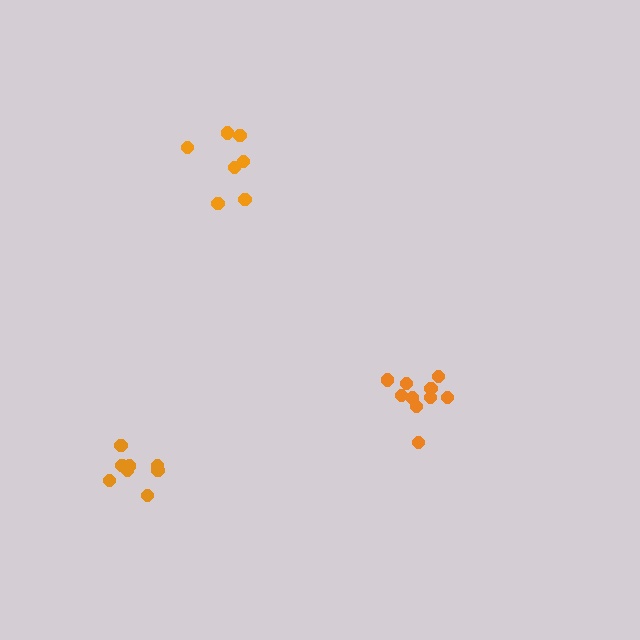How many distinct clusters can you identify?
There are 3 distinct clusters.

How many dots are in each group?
Group 1: 9 dots, Group 2: 7 dots, Group 3: 10 dots (26 total).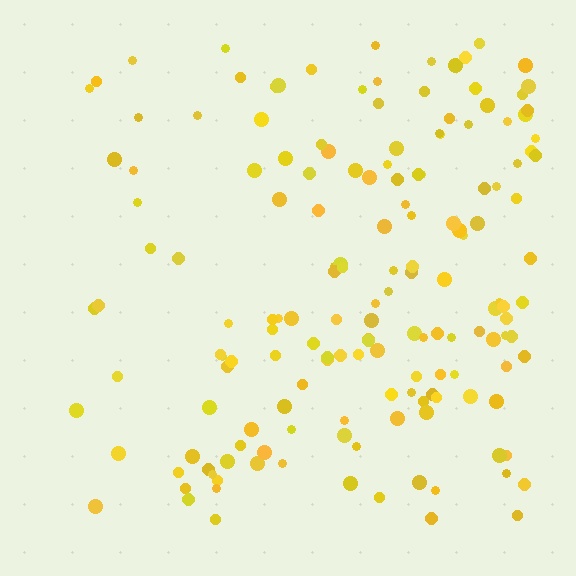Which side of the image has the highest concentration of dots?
The right.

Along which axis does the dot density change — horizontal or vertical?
Horizontal.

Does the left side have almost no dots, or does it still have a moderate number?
Still a moderate number, just noticeably fewer than the right.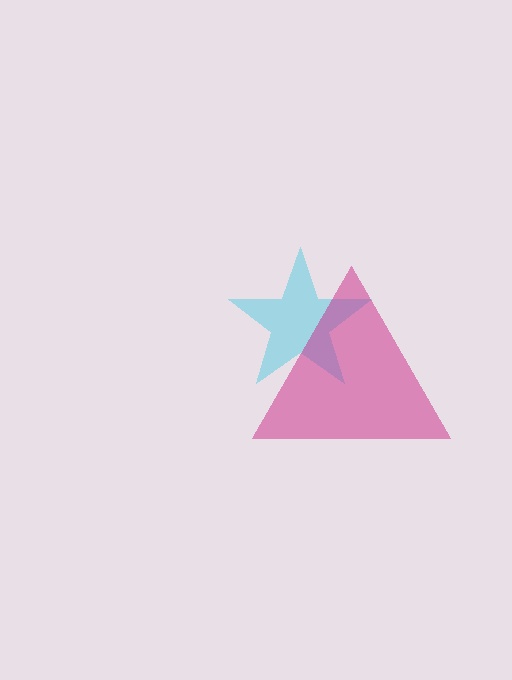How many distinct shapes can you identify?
There are 2 distinct shapes: a cyan star, a magenta triangle.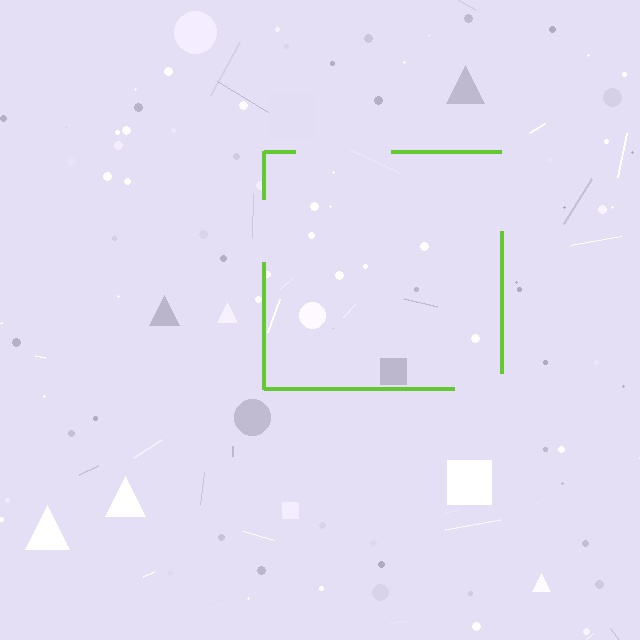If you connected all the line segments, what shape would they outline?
They would outline a square.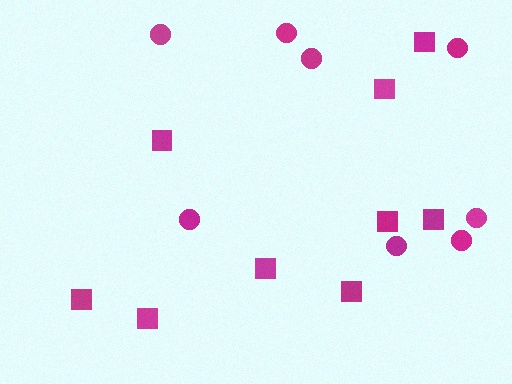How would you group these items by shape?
There are 2 groups: one group of squares (9) and one group of circles (8).